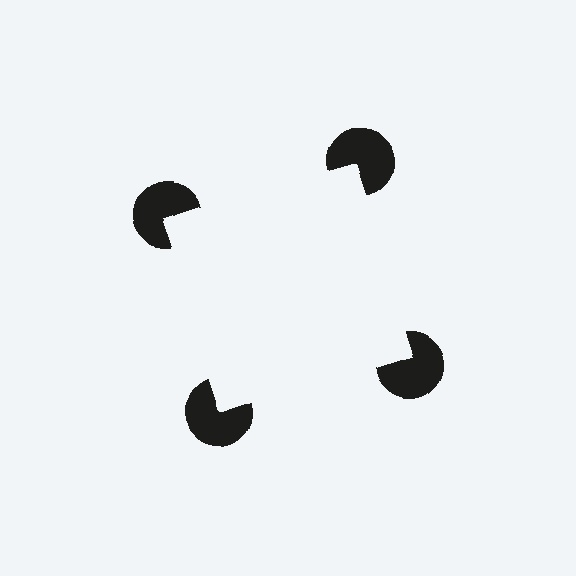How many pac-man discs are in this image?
There are 4 — one at each vertex of the illusory square.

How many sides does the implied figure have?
4 sides.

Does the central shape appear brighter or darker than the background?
It typically appears slightly brighter than the background, even though no actual brightness change is drawn.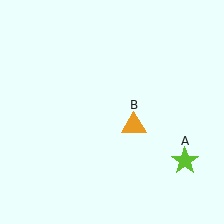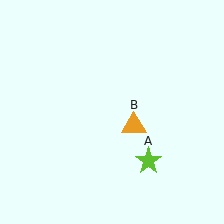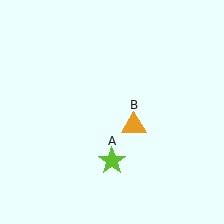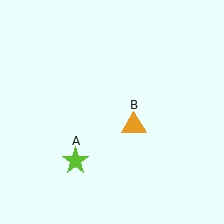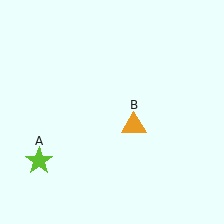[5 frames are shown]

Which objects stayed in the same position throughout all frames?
Orange triangle (object B) remained stationary.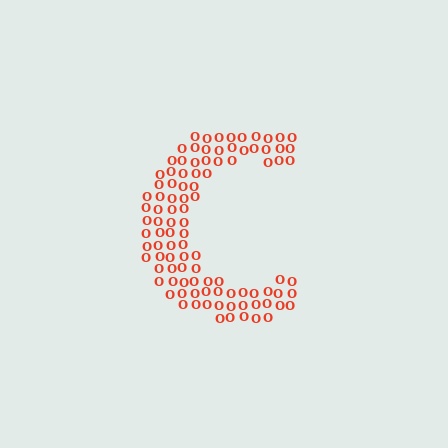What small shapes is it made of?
It is made of small letter O's.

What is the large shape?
The large shape is the letter C.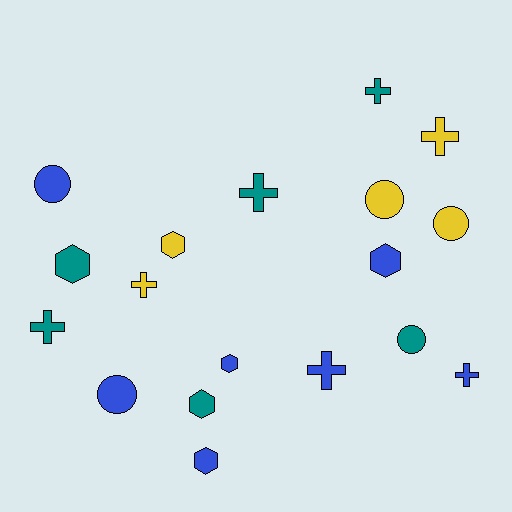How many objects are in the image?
There are 18 objects.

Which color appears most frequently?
Blue, with 7 objects.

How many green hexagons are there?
There are no green hexagons.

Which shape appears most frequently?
Cross, with 7 objects.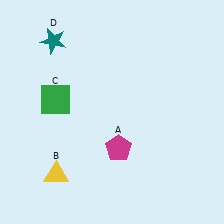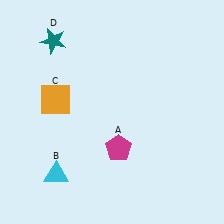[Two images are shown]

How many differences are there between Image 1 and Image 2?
There are 2 differences between the two images.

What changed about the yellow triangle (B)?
In Image 1, B is yellow. In Image 2, it changed to cyan.